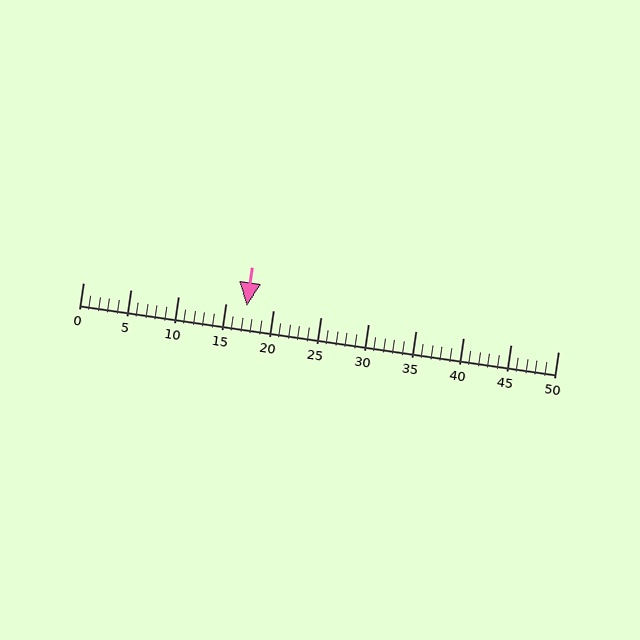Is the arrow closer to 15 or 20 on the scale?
The arrow is closer to 15.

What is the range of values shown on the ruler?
The ruler shows values from 0 to 50.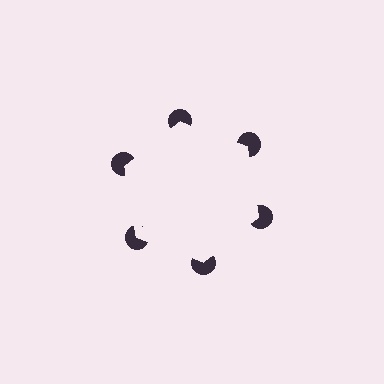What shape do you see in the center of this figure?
An illusory hexagon — its edges are inferred from the aligned wedge cuts in the pac-man discs, not physically drawn.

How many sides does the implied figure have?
6 sides.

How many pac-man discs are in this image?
There are 6 — one at each vertex of the illusory hexagon.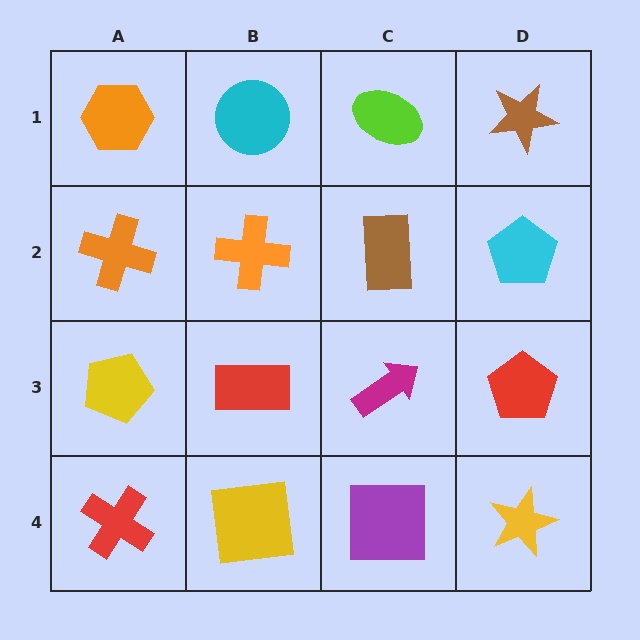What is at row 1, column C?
A lime ellipse.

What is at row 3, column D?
A red pentagon.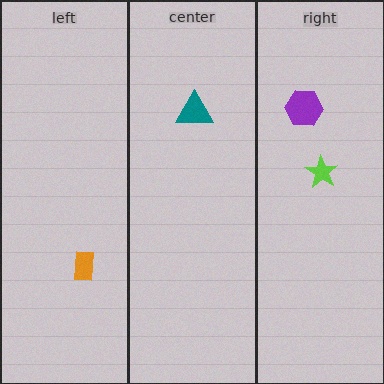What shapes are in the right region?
The lime star, the purple hexagon.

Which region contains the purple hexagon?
The right region.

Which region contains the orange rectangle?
The left region.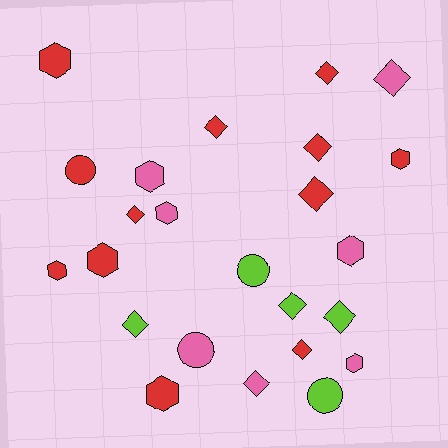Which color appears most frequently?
Red, with 12 objects.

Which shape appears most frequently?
Diamond, with 11 objects.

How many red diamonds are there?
There are 6 red diamonds.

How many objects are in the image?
There are 24 objects.